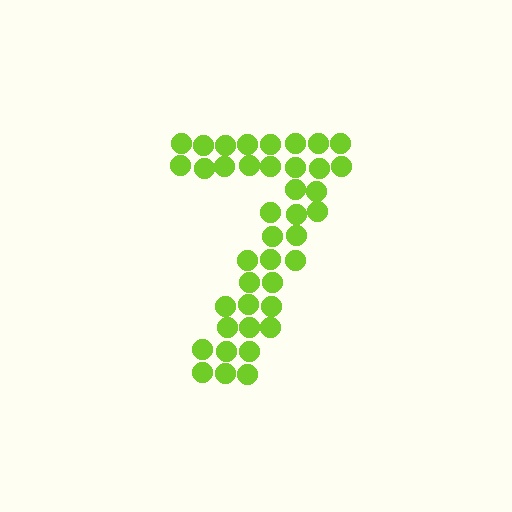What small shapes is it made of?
It is made of small circles.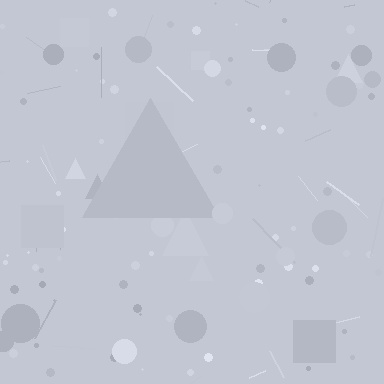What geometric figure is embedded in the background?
A triangle is embedded in the background.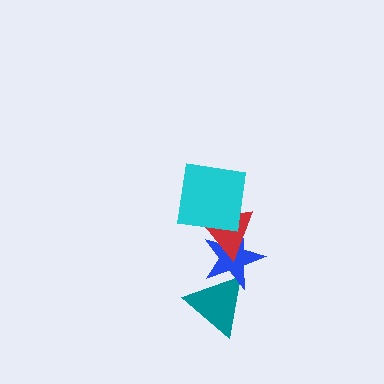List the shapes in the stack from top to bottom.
From top to bottom: the cyan square, the red triangle, the blue star, the teal triangle.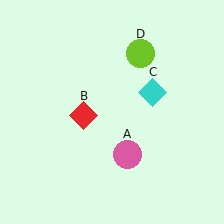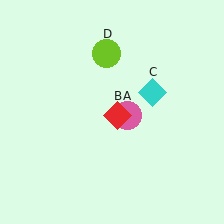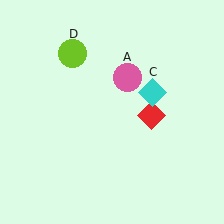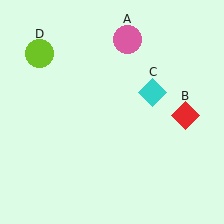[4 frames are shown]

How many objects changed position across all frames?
3 objects changed position: pink circle (object A), red diamond (object B), lime circle (object D).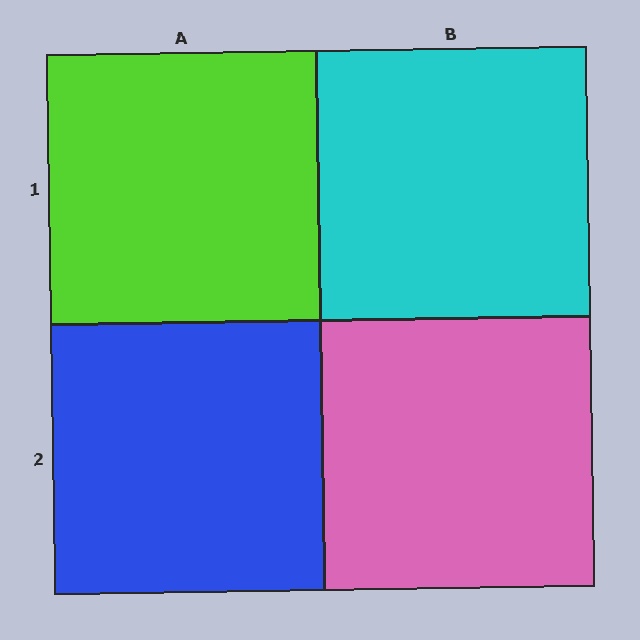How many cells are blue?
1 cell is blue.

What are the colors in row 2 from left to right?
Blue, pink.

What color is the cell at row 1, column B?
Cyan.